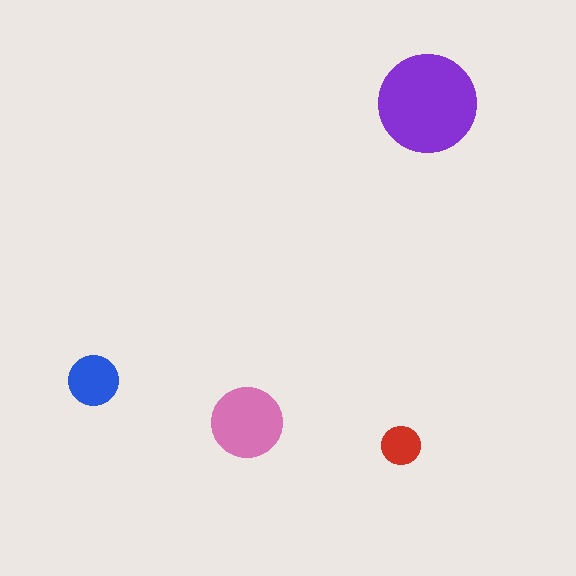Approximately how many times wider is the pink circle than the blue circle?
About 1.5 times wider.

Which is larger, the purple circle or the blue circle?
The purple one.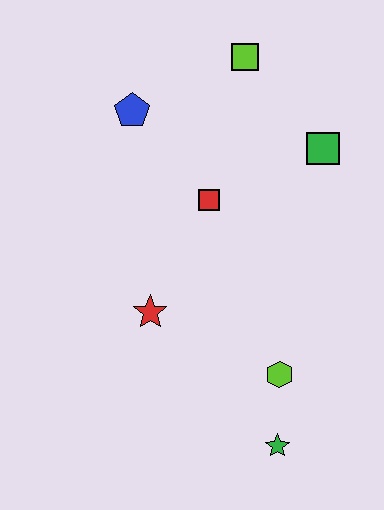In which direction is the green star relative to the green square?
The green star is below the green square.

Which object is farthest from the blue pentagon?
The green star is farthest from the blue pentagon.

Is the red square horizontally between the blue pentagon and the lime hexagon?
Yes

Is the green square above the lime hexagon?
Yes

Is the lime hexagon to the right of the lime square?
Yes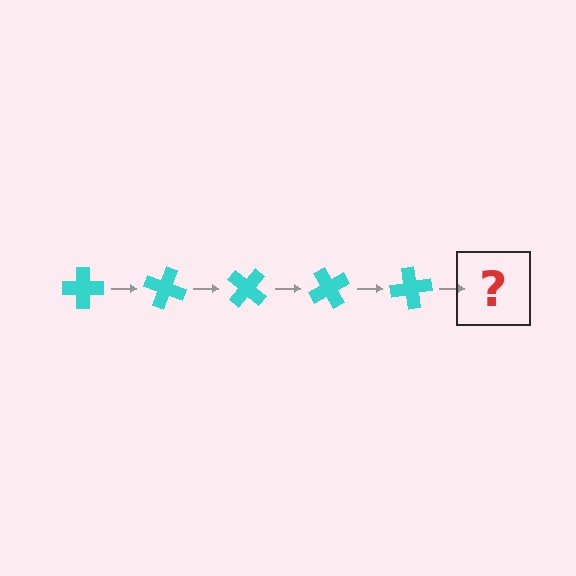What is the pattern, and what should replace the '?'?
The pattern is that the cross rotates 20 degrees each step. The '?' should be a cyan cross rotated 100 degrees.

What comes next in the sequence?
The next element should be a cyan cross rotated 100 degrees.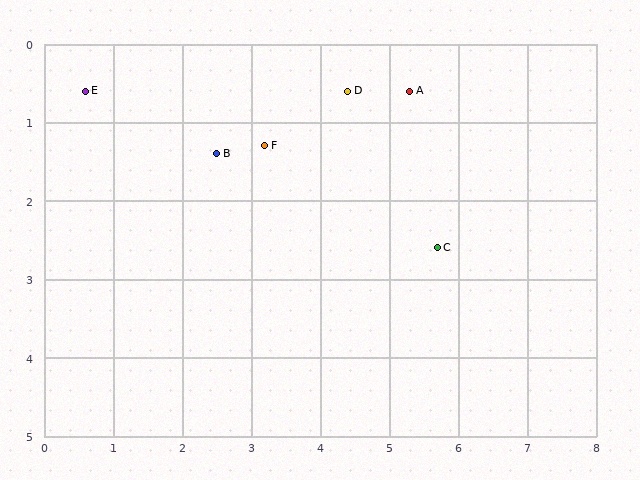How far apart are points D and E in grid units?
Points D and E are about 3.8 grid units apart.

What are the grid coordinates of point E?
Point E is at approximately (0.6, 0.6).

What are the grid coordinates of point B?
Point B is at approximately (2.5, 1.4).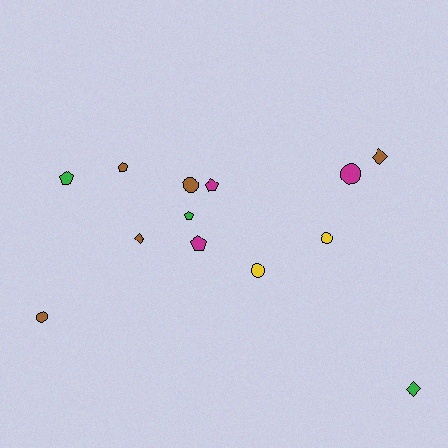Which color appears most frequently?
Brown, with 5 objects.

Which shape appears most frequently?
Circle, with 5 objects.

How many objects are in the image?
There are 13 objects.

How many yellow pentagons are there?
There are no yellow pentagons.